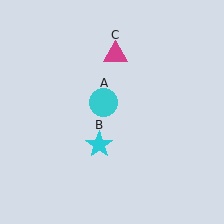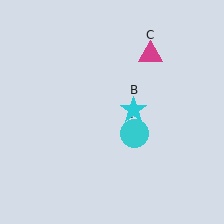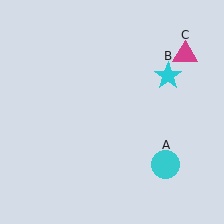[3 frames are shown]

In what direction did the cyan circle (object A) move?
The cyan circle (object A) moved down and to the right.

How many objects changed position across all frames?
3 objects changed position: cyan circle (object A), cyan star (object B), magenta triangle (object C).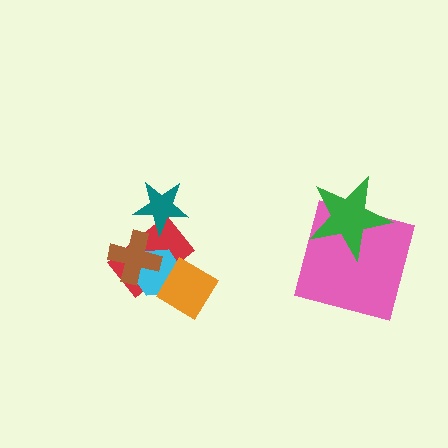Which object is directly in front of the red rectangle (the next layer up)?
The cyan hexagon is directly in front of the red rectangle.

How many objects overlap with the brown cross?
2 objects overlap with the brown cross.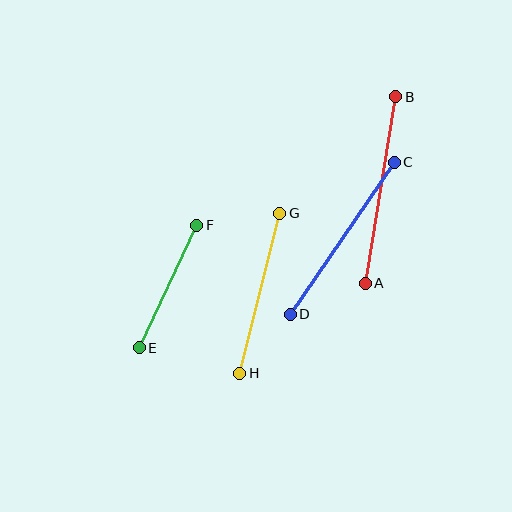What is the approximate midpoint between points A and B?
The midpoint is at approximately (380, 190) pixels.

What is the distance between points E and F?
The distance is approximately 135 pixels.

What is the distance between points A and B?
The distance is approximately 189 pixels.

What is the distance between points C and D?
The distance is approximately 184 pixels.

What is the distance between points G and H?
The distance is approximately 165 pixels.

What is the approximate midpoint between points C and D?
The midpoint is at approximately (342, 238) pixels.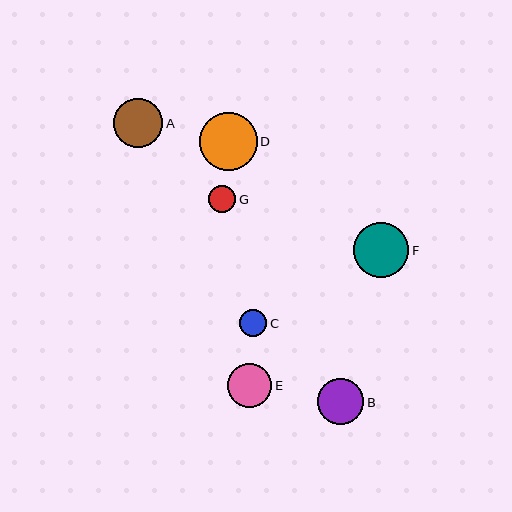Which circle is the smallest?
Circle C is the smallest with a size of approximately 27 pixels.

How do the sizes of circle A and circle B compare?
Circle A and circle B are approximately the same size.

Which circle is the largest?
Circle D is the largest with a size of approximately 58 pixels.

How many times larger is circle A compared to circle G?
Circle A is approximately 1.8 times the size of circle G.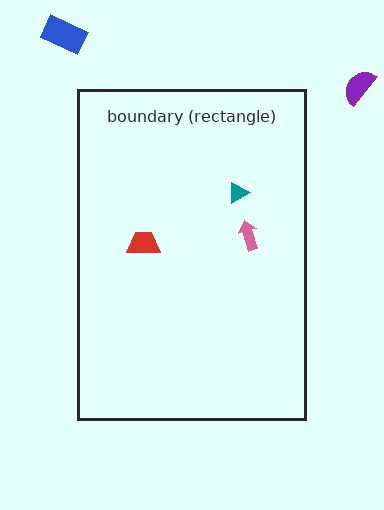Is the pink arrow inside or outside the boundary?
Inside.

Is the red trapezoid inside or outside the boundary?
Inside.